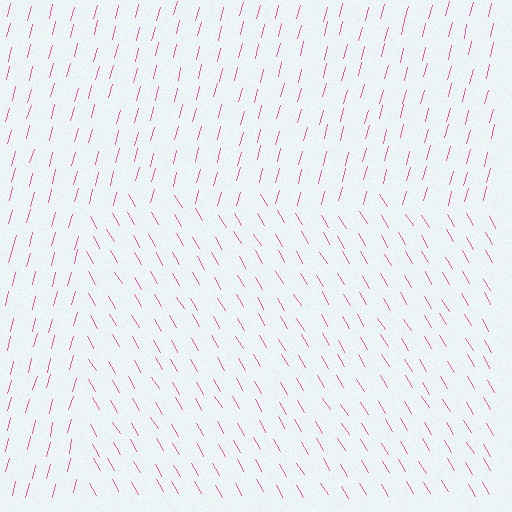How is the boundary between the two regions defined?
The boundary is defined purely by a change in line orientation (approximately 45 degrees difference). All lines are the same color and thickness.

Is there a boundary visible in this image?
Yes, there is a texture boundary formed by a change in line orientation.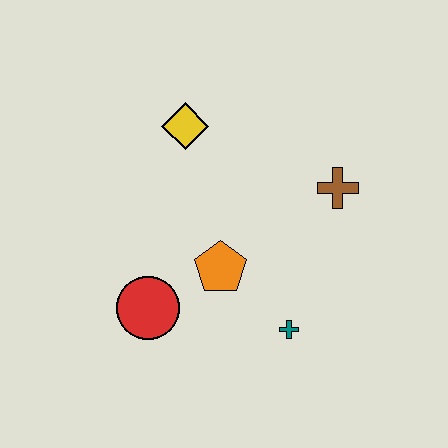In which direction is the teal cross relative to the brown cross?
The teal cross is below the brown cross.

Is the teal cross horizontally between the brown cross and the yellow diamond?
Yes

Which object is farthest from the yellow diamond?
The teal cross is farthest from the yellow diamond.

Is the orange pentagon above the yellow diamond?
No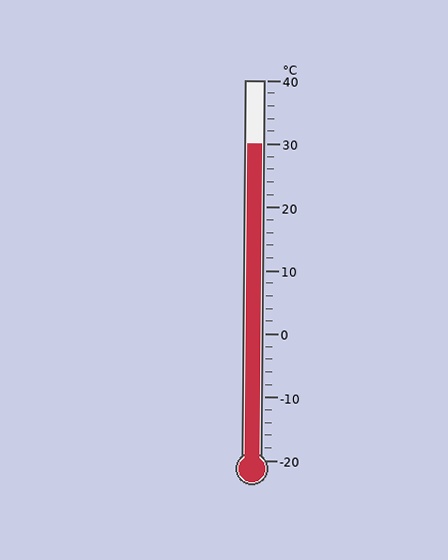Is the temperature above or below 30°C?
The temperature is at 30°C.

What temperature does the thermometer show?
The thermometer shows approximately 30°C.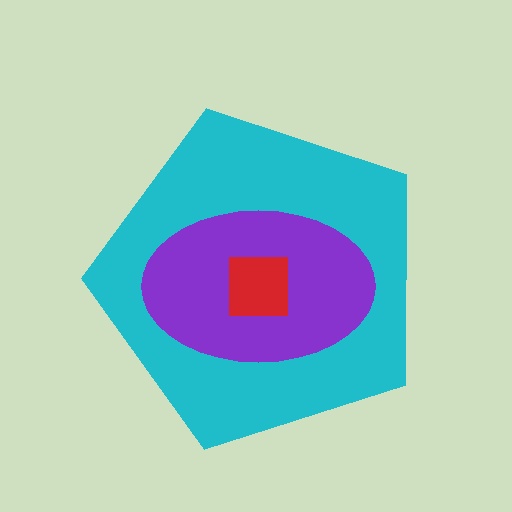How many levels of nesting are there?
3.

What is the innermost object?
The red square.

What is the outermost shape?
The cyan pentagon.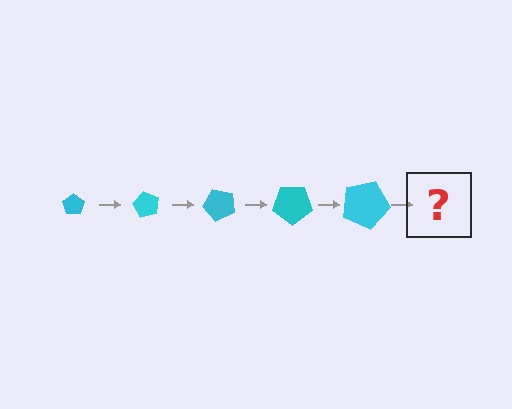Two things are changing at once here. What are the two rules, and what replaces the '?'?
The two rules are that the pentagon grows larger each step and it rotates 60 degrees each step. The '?' should be a pentagon, larger than the previous one and rotated 300 degrees from the start.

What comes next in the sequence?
The next element should be a pentagon, larger than the previous one and rotated 300 degrees from the start.